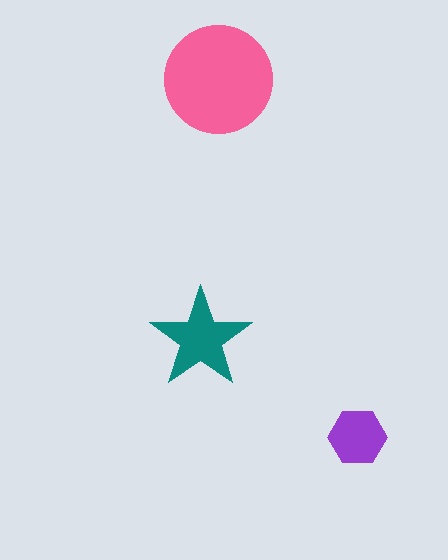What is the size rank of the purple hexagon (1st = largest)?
3rd.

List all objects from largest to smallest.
The pink circle, the teal star, the purple hexagon.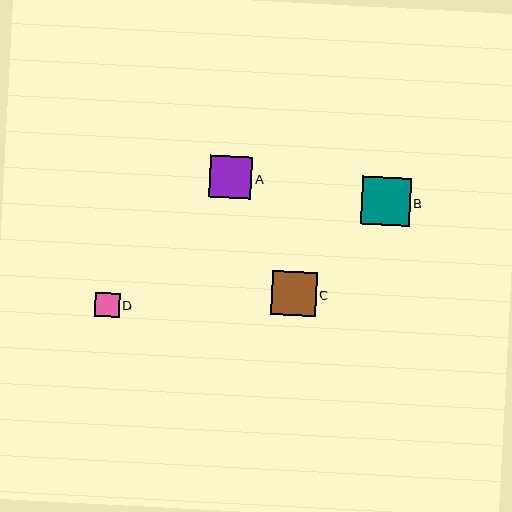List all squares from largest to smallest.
From largest to smallest: B, C, A, D.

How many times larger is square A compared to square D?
Square A is approximately 1.7 times the size of square D.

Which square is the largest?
Square B is the largest with a size of approximately 49 pixels.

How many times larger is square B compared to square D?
Square B is approximately 2.0 times the size of square D.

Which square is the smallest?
Square D is the smallest with a size of approximately 24 pixels.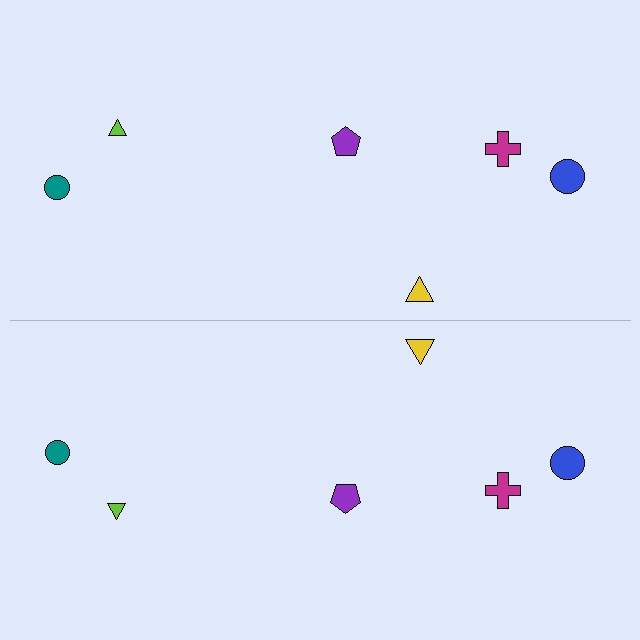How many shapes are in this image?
There are 12 shapes in this image.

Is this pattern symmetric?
Yes, this pattern has bilateral (reflection) symmetry.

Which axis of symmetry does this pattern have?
The pattern has a horizontal axis of symmetry running through the center of the image.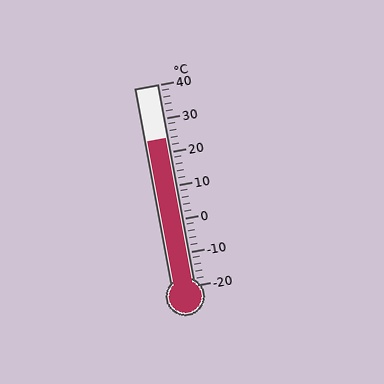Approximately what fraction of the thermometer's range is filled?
The thermometer is filled to approximately 75% of its range.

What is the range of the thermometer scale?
The thermometer scale ranges from -20°C to 40°C.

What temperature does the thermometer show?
The thermometer shows approximately 24°C.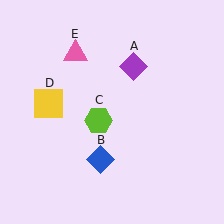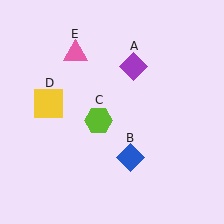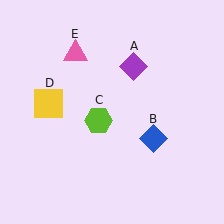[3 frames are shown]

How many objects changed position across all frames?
1 object changed position: blue diamond (object B).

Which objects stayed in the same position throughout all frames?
Purple diamond (object A) and lime hexagon (object C) and yellow square (object D) and pink triangle (object E) remained stationary.